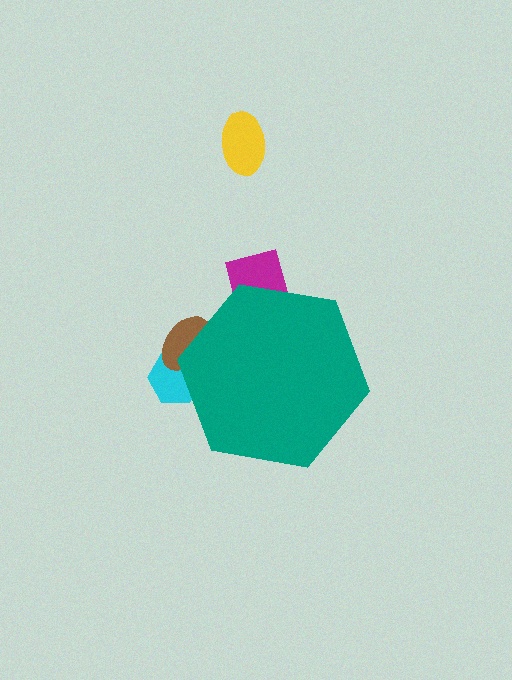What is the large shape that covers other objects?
A teal hexagon.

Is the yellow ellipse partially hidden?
No, the yellow ellipse is fully visible.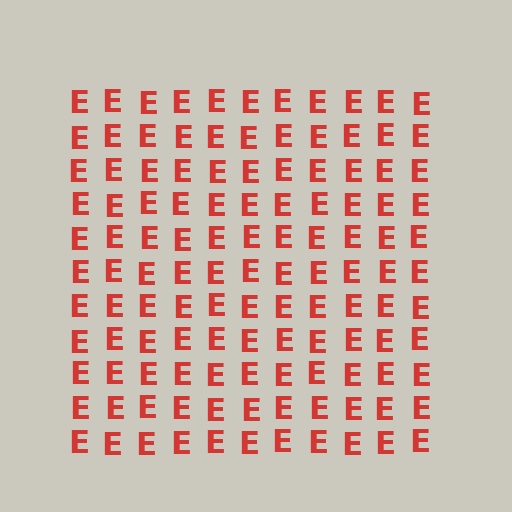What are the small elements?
The small elements are letter E's.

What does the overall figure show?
The overall figure shows a square.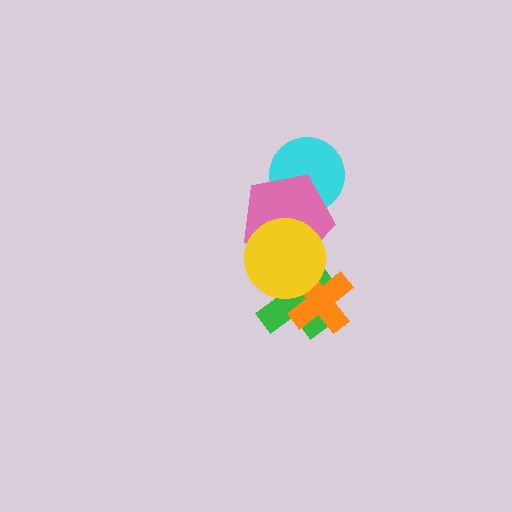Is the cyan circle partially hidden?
Yes, it is partially covered by another shape.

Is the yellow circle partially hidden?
No, no other shape covers it.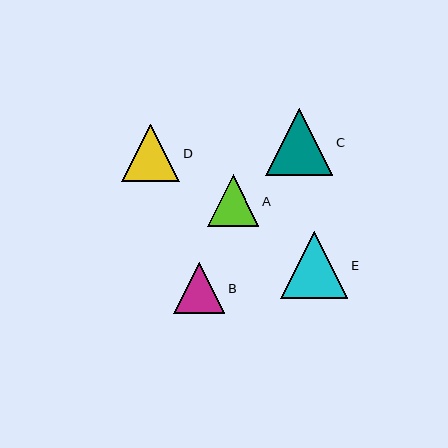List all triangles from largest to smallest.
From largest to smallest: E, C, D, A, B.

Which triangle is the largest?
Triangle E is the largest with a size of approximately 67 pixels.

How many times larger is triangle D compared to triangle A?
Triangle D is approximately 1.1 times the size of triangle A.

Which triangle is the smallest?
Triangle B is the smallest with a size of approximately 51 pixels.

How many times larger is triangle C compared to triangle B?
Triangle C is approximately 1.3 times the size of triangle B.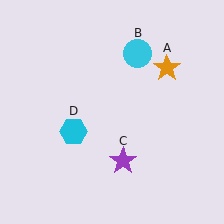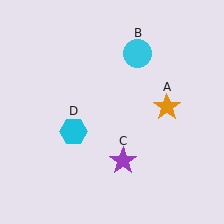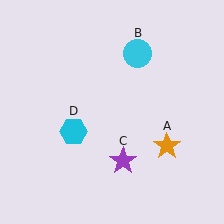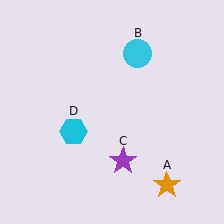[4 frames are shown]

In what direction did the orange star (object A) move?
The orange star (object A) moved down.